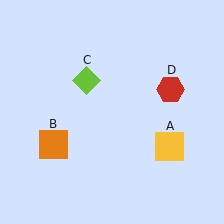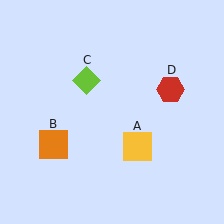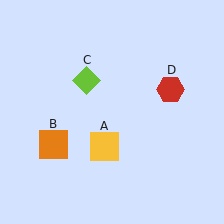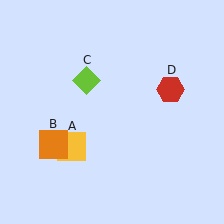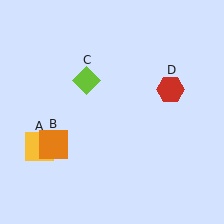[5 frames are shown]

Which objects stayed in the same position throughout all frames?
Orange square (object B) and lime diamond (object C) and red hexagon (object D) remained stationary.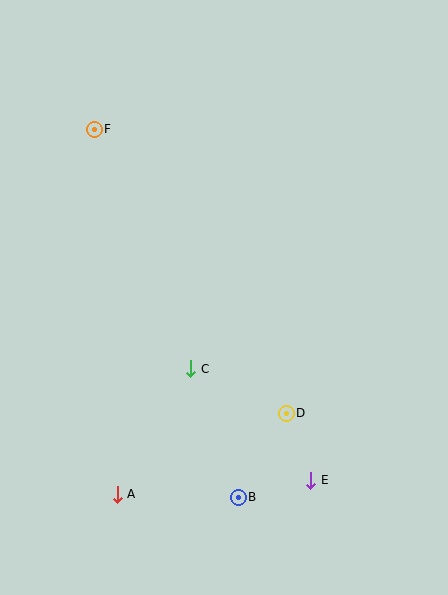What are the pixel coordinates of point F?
Point F is at (94, 129).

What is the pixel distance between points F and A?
The distance between F and A is 366 pixels.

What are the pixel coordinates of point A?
Point A is at (117, 494).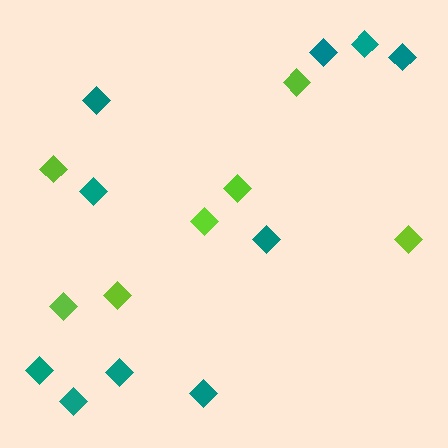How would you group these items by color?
There are 2 groups: one group of lime diamonds (7) and one group of teal diamonds (10).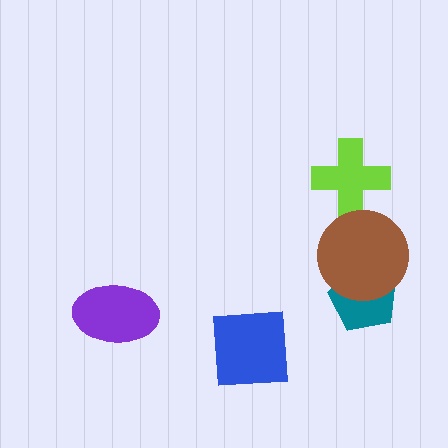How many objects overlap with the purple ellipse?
0 objects overlap with the purple ellipse.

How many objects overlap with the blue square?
0 objects overlap with the blue square.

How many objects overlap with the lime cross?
0 objects overlap with the lime cross.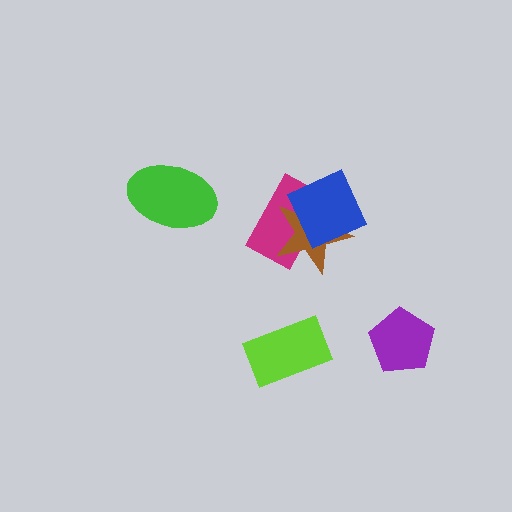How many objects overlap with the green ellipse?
0 objects overlap with the green ellipse.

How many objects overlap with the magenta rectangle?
2 objects overlap with the magenta rectangle.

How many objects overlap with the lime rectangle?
0 objects overlap with the lime rectangle.